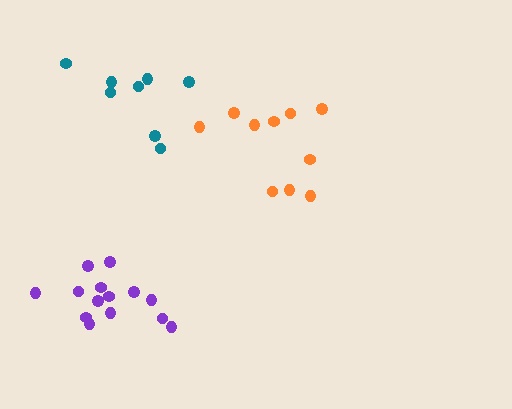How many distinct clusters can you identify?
There are 3 distinct clusters.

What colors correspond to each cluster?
The clusters are colored: teal, orange, purple.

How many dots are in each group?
Group 1: 8 dots, Group 2: 10 dots, Group 3: 14 dots (32 total).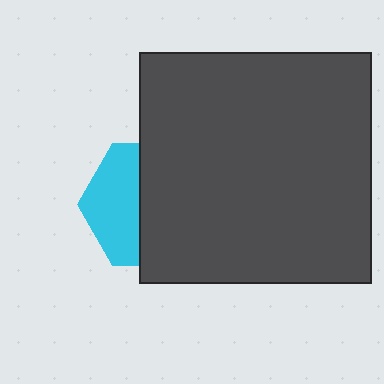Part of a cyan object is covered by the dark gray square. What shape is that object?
It is a hexagon.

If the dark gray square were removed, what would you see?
You would see the complete cyan hexagon.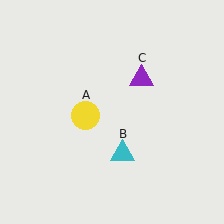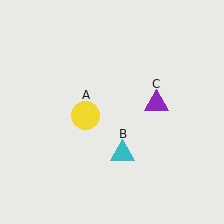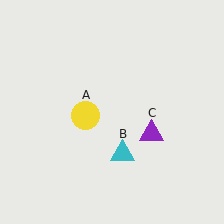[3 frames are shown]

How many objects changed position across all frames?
1 object changed position: purple triangle (object C).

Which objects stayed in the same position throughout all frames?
Yellow circle (object A) and cyan triangle (object B) remained stationary.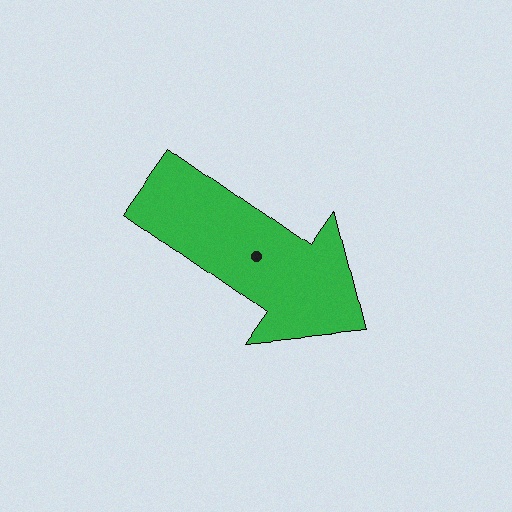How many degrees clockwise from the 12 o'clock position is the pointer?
Approximately 125 degrees.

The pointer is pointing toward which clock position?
Roughly 4 o'clock.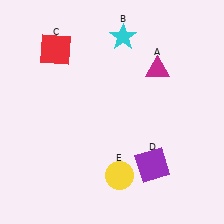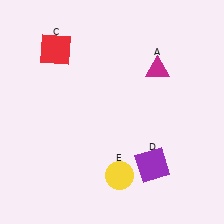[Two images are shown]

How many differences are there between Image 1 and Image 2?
There is 1 difference between the two images.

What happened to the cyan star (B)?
The cyan star (B) was removed in Image 2. It was in the top-right area of Image 1.